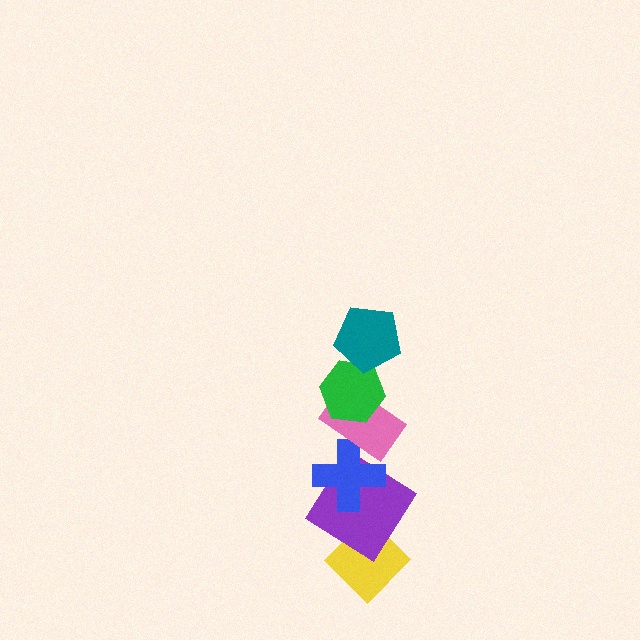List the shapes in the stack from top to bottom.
From top to bottom: the teal pentagon, the green hexagon, the pink rectangle, the blue cross, the purple diamond, the yellow diamond.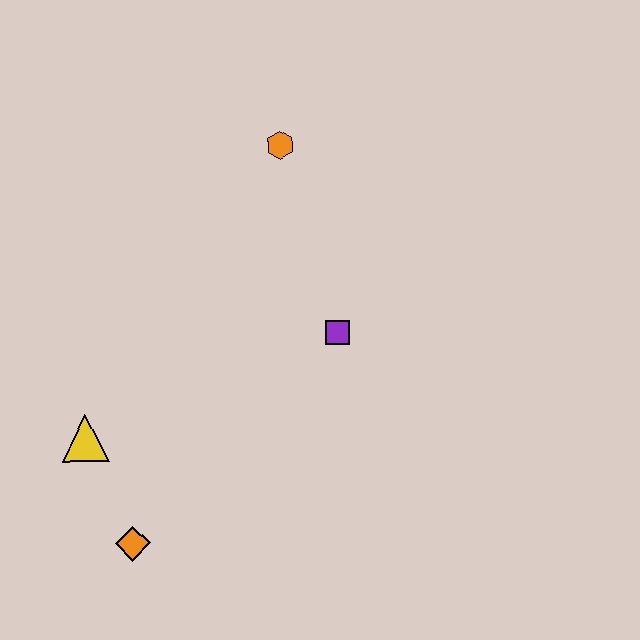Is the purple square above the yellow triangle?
Yes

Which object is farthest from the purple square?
The orange diamond is farthest from the purple square.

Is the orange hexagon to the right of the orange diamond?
Yes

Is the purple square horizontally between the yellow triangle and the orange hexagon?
No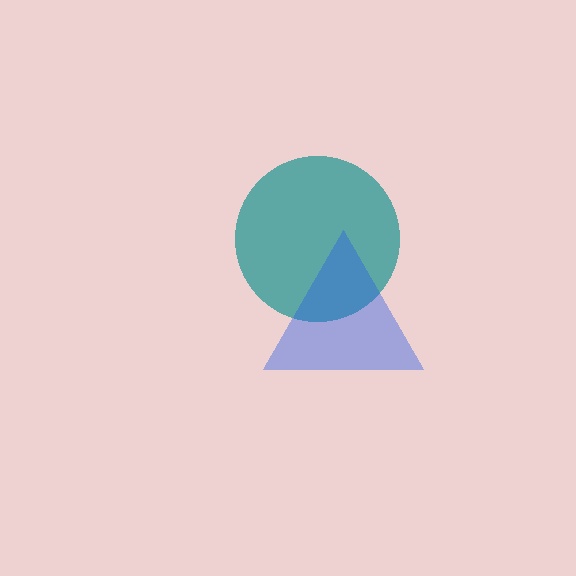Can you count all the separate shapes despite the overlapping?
Yes, there are 2 separate shapes.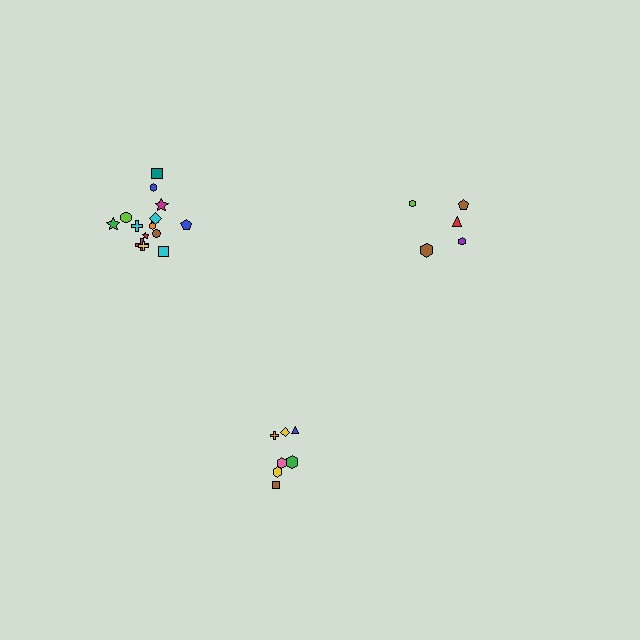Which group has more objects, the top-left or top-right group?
The top-left group.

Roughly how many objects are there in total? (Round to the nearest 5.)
Roughly 25 objects in total.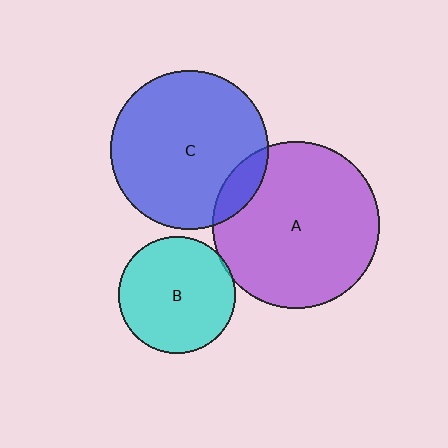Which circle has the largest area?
Circle A (purple).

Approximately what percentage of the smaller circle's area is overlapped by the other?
Approximately 5%.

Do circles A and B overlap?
Yes.